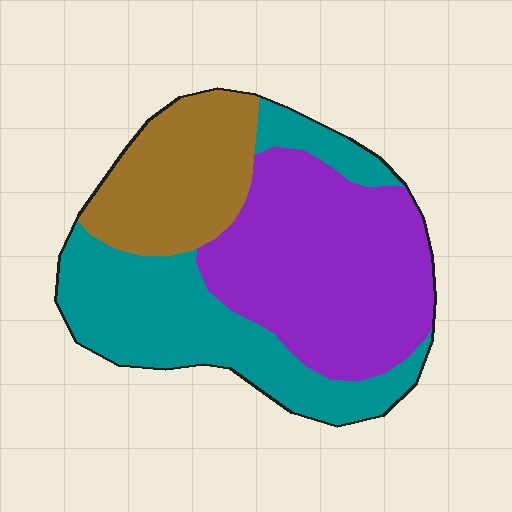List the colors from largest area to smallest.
From largest to smallest: purple, teal, brown.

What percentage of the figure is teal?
Teal takes up between a third and a half of the figure.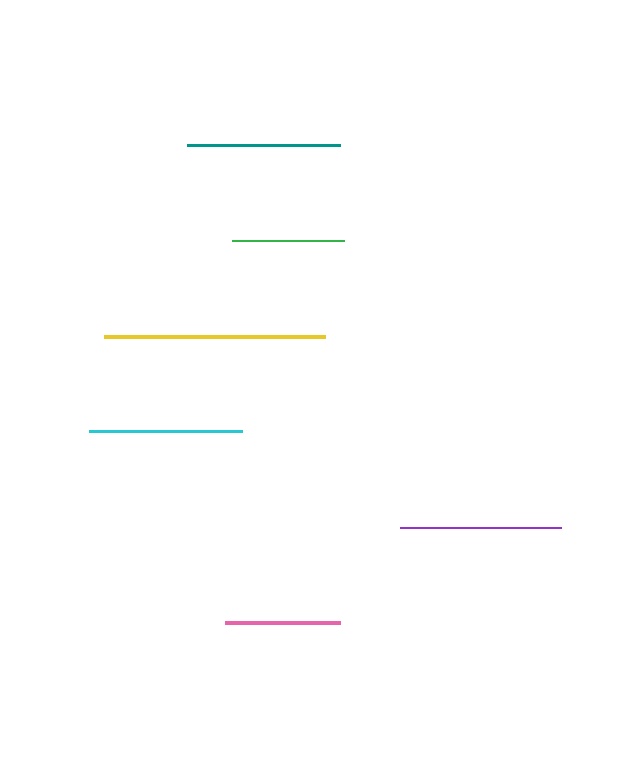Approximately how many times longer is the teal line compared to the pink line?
The teal line is approximately 1.3 times the length of the pink line.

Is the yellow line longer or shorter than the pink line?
The yellow line is longer than the pink line.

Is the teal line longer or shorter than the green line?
The teal line is longer than the green line.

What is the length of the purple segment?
The purple segment is approximately 161 pixels long.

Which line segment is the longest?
The yellow line is the longest at approximately 221 pixels.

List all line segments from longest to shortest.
From longest to shortest: yellow, purple, teal, cyan, pink, green.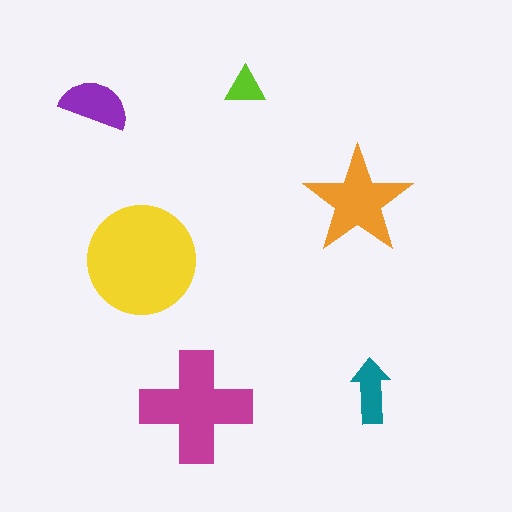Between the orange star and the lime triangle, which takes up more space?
The orange star.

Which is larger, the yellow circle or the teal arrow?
The yellow circle.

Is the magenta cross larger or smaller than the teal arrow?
Larger.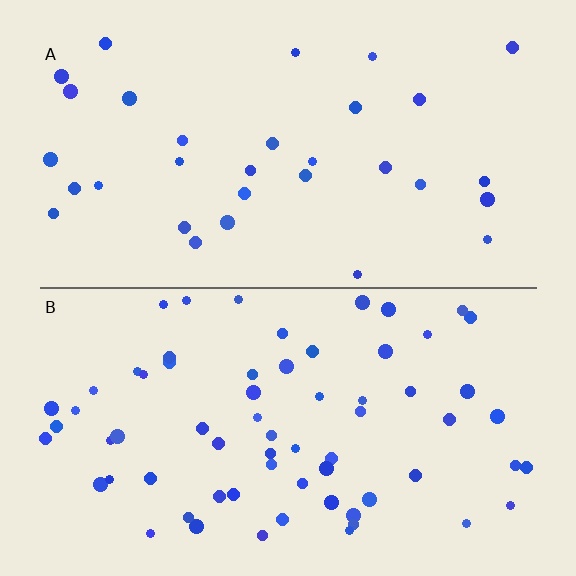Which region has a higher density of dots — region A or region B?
B (the bottom).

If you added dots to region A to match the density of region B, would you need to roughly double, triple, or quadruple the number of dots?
Approximately double.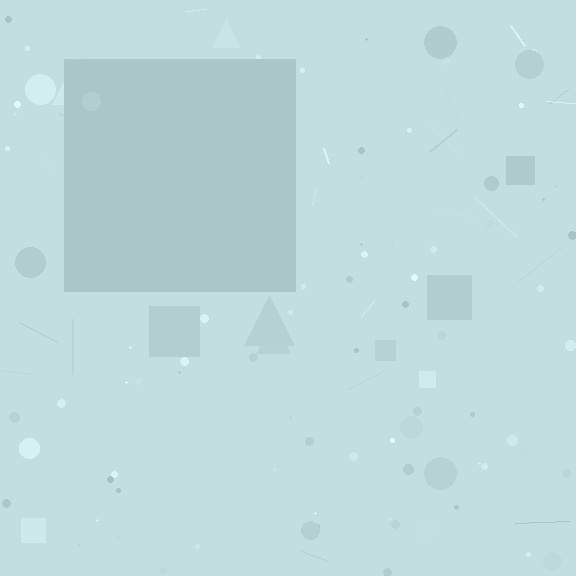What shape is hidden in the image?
A square is hidden in the image.